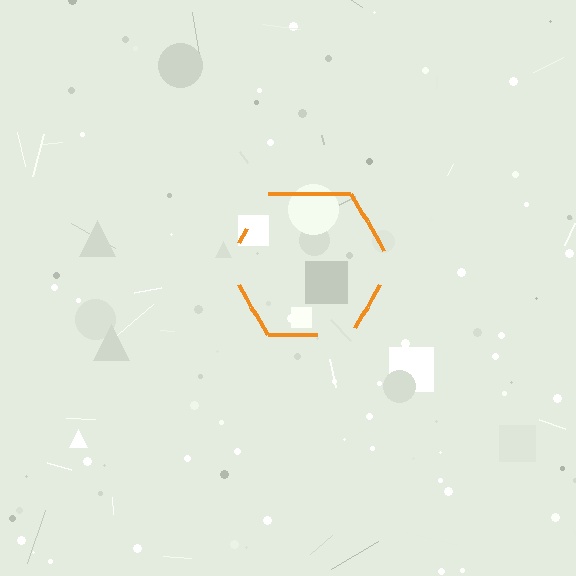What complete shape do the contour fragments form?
The contour fragments form a hexagon.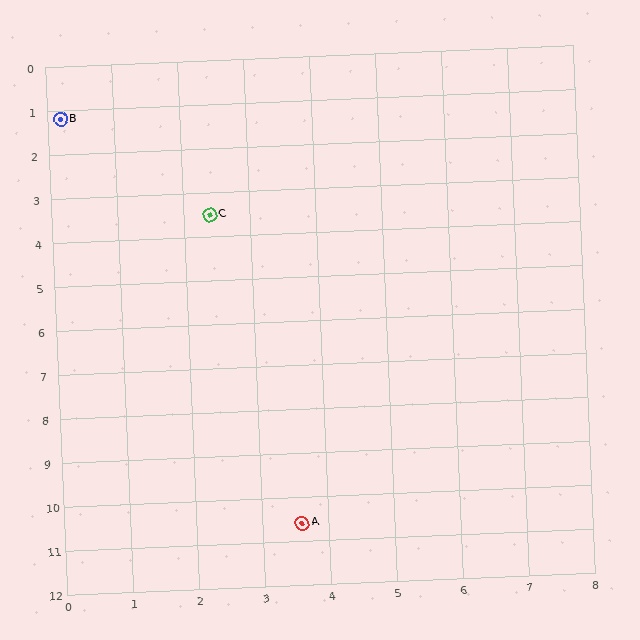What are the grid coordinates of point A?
Point A is at approximately (3.6, 10.6).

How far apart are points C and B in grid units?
Points C and B are about 3.2 grid units apart.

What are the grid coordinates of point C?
Point C is at approximately (2.4, 3.5).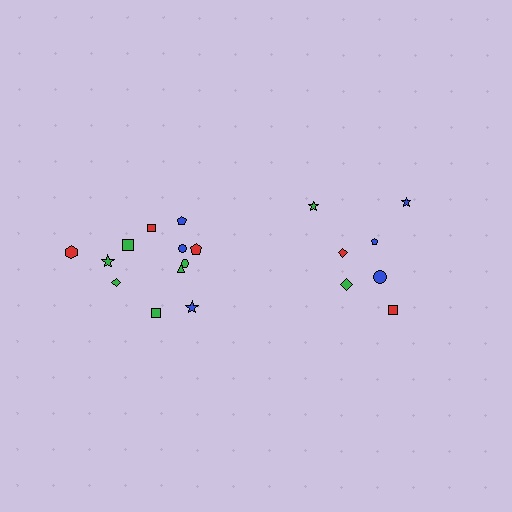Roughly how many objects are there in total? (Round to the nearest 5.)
Roughly 20 objects in total.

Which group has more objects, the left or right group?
The left group.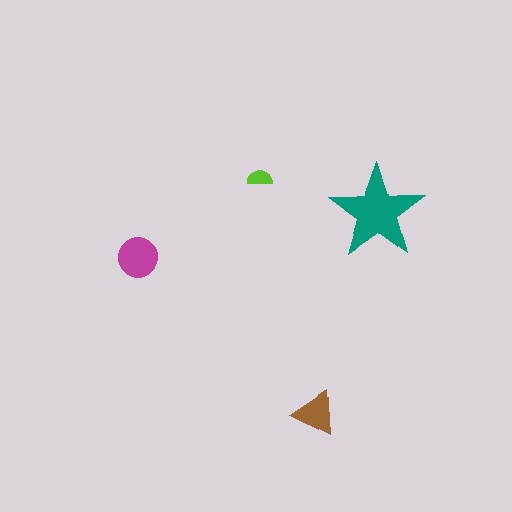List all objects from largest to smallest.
The teal star, the magenta circle, the brown triangle, the lime semicircle.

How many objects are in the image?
There are 4 objects in the image.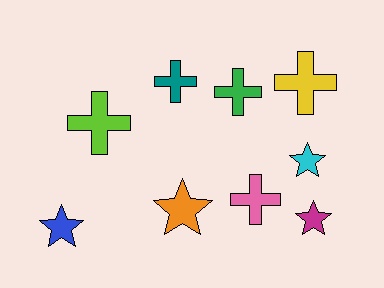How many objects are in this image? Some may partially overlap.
There are 9 objects.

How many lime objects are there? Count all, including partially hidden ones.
There is 1 lime object.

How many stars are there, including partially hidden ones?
There are 4 stars.